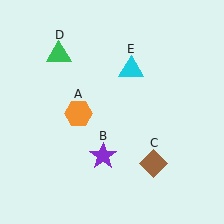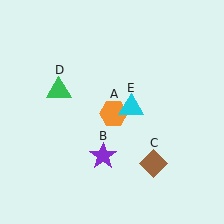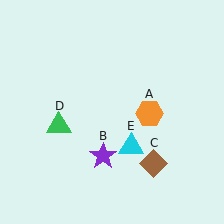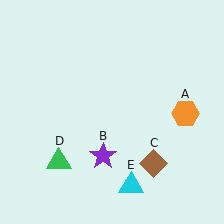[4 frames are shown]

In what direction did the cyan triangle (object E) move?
The cyan triangle (object E) moved down.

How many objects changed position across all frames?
3 objects changed position: orange hexagon (object A), green triangle (object D), cyan triangle (object E).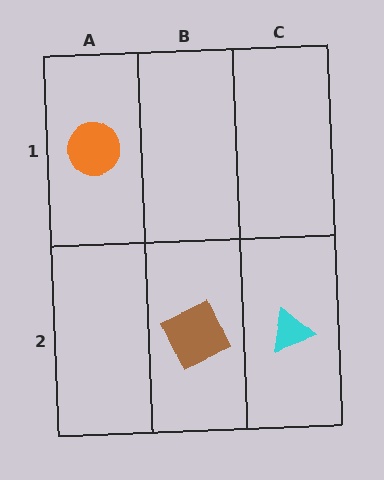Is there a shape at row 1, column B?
No, that cell is empty.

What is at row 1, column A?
An orange circle.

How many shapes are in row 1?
1 shape.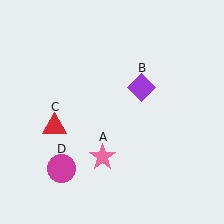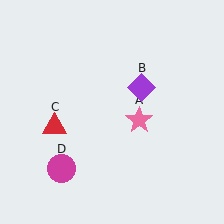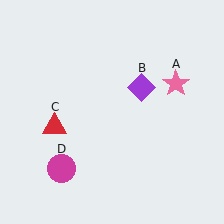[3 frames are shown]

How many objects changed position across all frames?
1 object changed position: pink star (object A).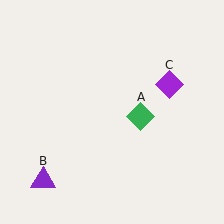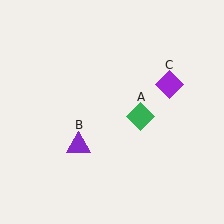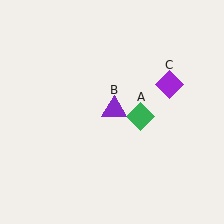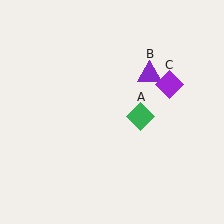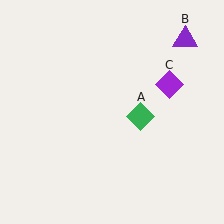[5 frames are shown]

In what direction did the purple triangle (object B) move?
The purple triangle (object B) moved up and to the right.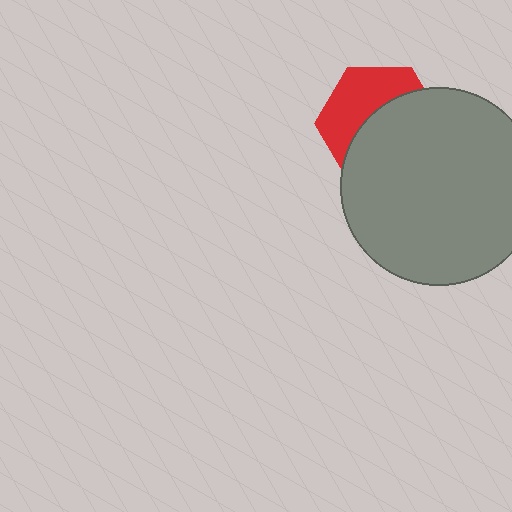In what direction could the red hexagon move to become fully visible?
The red hexagon could move toward the upper-left. That would shift it out from behind the gray circle entirely.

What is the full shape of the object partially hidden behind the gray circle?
The partially hidden object is a red hexagon.